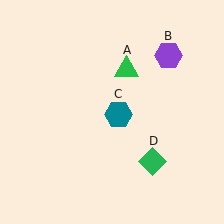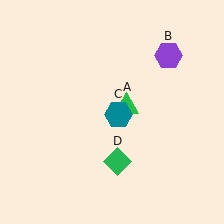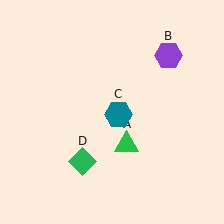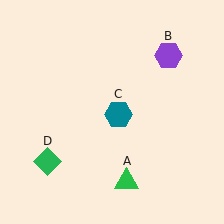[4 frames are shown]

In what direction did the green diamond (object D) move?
The green diamond (object D) moved left.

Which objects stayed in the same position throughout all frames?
Purple hexagon (object B) and teal hexagon (object C) remained stationary.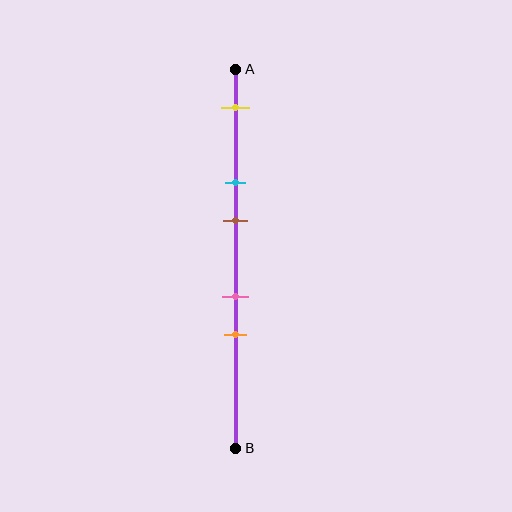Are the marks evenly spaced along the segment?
No, the marks are not evenly spaced.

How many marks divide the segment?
There are 5 marks dividing the segment.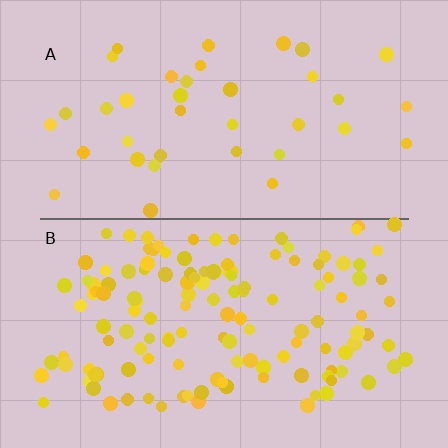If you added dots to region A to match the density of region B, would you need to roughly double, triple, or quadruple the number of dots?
Approximately quadruple.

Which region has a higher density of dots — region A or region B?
B (the bottom).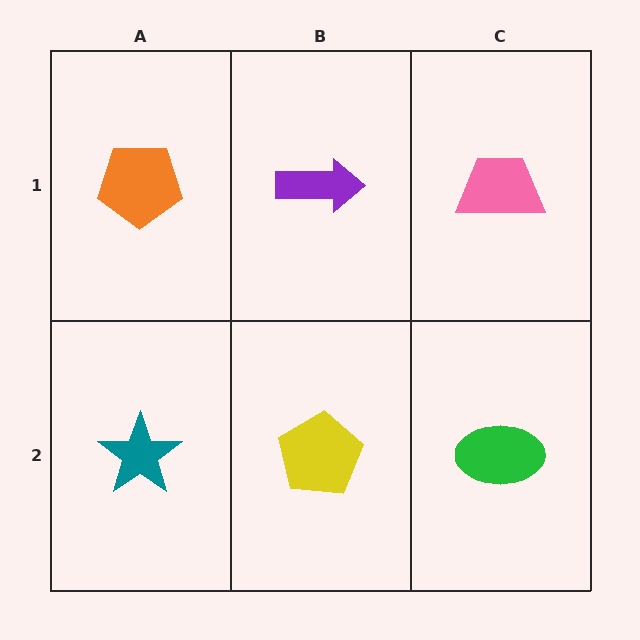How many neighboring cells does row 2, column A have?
2.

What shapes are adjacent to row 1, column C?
A green ellipse (row 2, column C), a purple arrow (row 1, column B).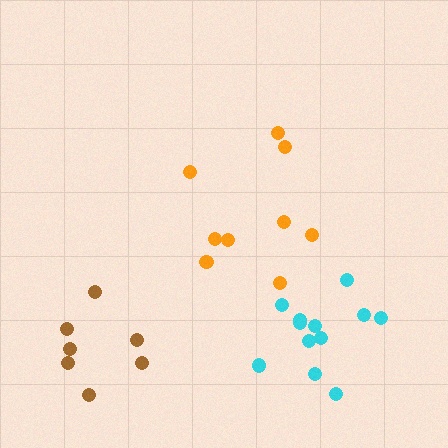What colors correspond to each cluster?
The clusters are colored: orange, brown, cyan.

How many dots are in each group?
Group 1: 9 dots, Group 2: 7 dots, Group 3: 12 dots (28 total).